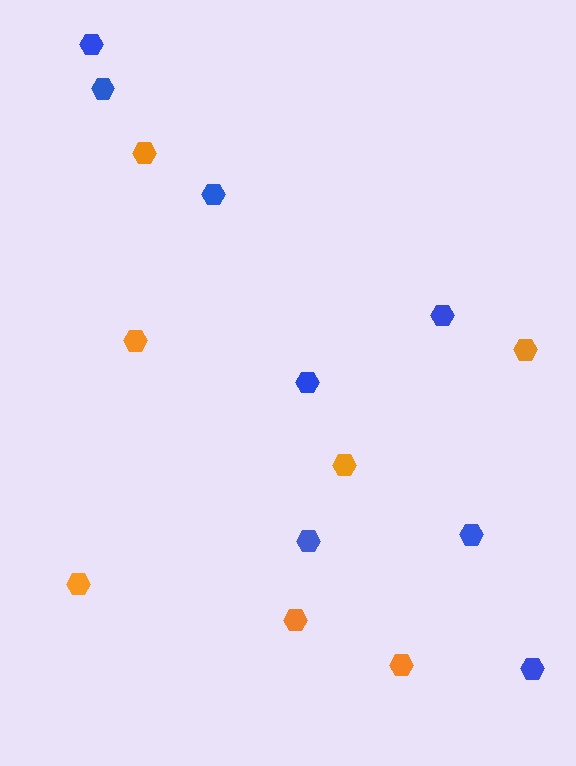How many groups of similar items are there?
There are 2 groups: one group of blue hexagons (8) and one group of orange hexagons (7).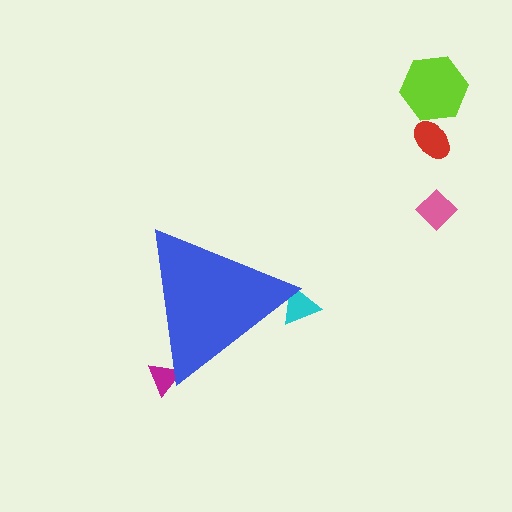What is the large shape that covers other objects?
A blue triangle.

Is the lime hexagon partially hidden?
No, the lime hexagon is fully visible.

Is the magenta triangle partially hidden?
Yes, the magenta triangle is partially hidden behind the blue triangle.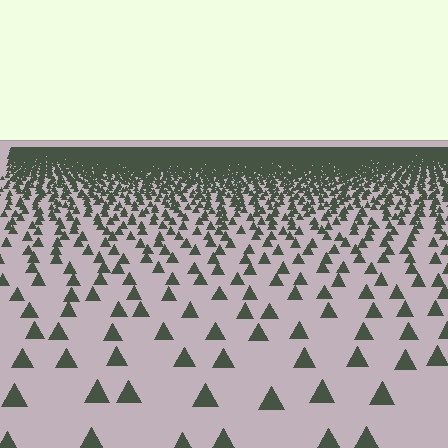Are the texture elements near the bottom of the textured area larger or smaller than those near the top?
Larger. Near the bottom, elements are closer to the viewer and appear at a bigger on-screen size.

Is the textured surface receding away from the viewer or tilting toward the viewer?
The surface is receding away from the viewer. Texture elements get smaller and denser toward the top.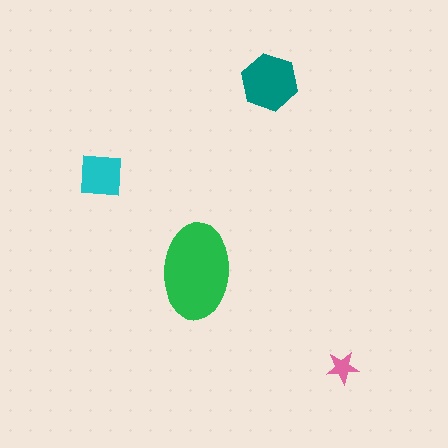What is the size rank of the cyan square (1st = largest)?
3rd.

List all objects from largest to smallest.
The green ellipse, the teal hexagon, the cyan square, the pink star.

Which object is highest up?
The teal hexagon is topmost.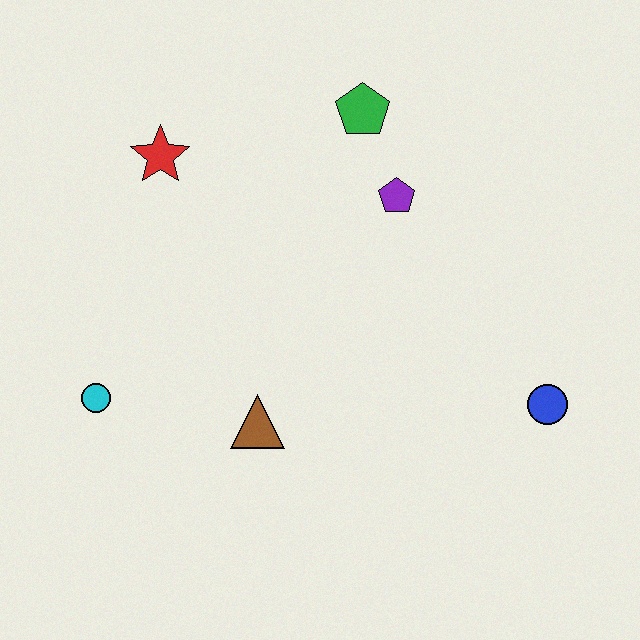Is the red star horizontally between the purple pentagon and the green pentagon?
No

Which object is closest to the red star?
The green pentagon is closest to the red star.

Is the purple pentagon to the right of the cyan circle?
Yes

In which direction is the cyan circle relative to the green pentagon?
The cyan circle is below the green pentagon.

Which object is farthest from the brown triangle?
The green pentagon is farthest from the brown triangle.